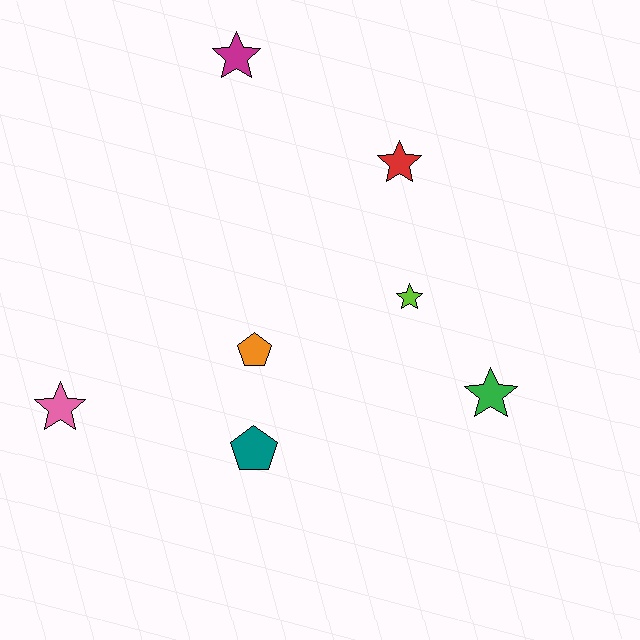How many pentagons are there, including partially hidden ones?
There are 2 pentagons.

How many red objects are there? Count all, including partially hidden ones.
There is 1 red object.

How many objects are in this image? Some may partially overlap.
There are 7 objects.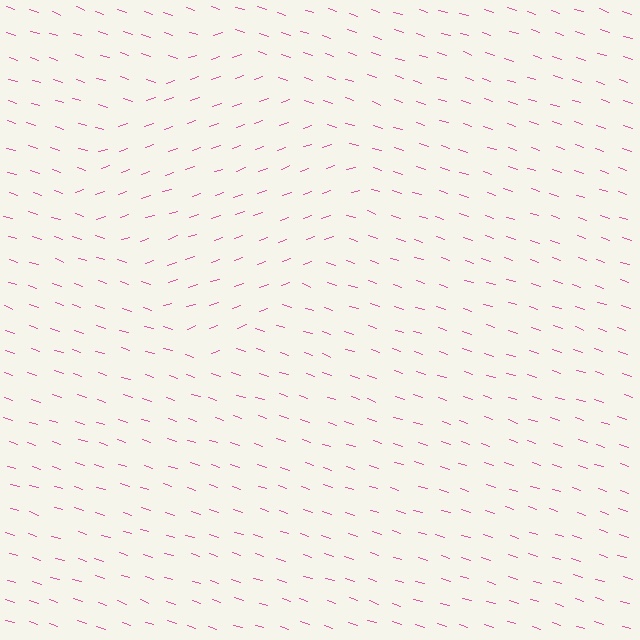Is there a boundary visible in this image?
Yes, there is a texture boundary formed by a change in line orientation.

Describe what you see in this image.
The image is filled with small pink line segments. A diamond region in the image has lines oriented differently from the surrounding lines, creating a visible texture boundary.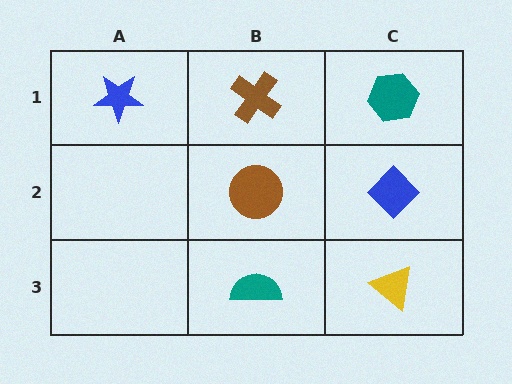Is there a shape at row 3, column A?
No, that cell is empty.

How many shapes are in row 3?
2 shapes.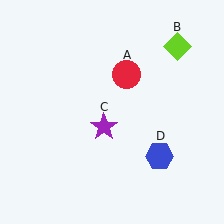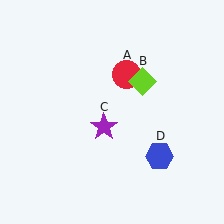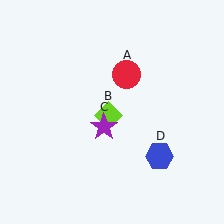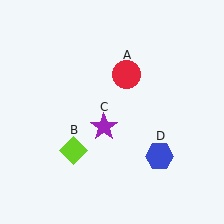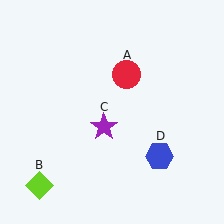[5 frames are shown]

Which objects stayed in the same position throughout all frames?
Red circle (object A) and purple star (object C) and blue hexagon (object D) remained stationary.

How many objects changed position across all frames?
1 object changed position: lime diamond (object B).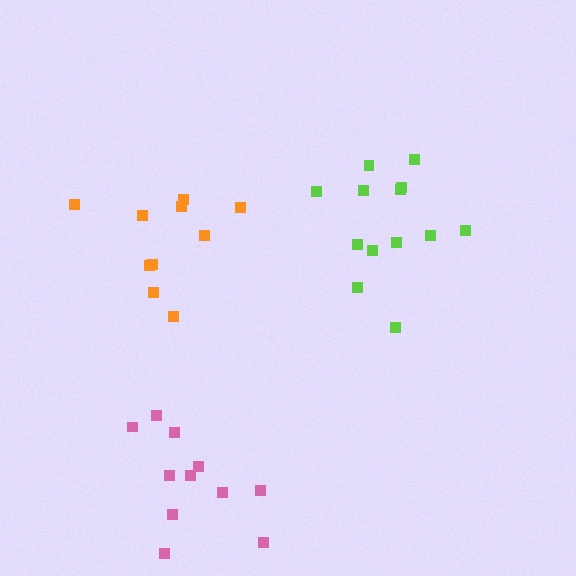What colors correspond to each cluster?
The clusters are colored: lime, orange, pink.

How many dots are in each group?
Group 1: 13 dots, Group 2: 10 dots, Group 3: 11 dots (34 total).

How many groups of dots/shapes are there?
There are 3 groups.